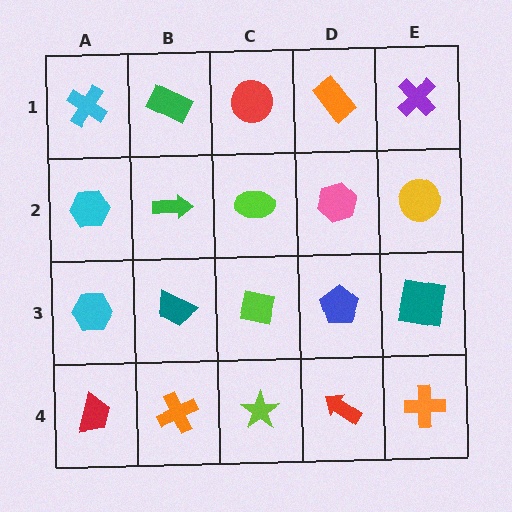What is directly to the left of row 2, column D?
A lime ellipse.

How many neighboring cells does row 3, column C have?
4.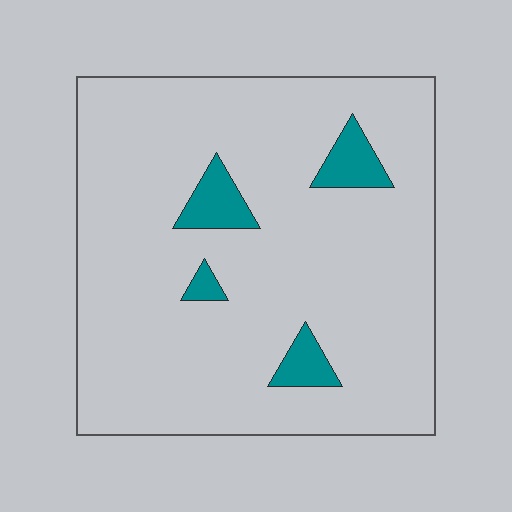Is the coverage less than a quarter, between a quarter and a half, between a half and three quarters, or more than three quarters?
Less than a quarter.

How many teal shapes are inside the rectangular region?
4.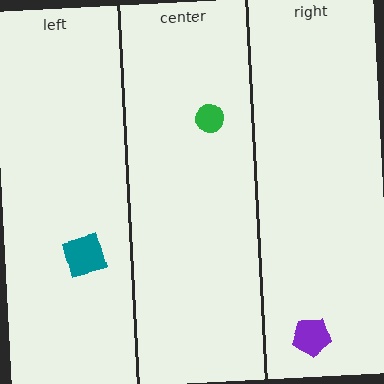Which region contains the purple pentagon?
The right region.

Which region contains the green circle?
The center region.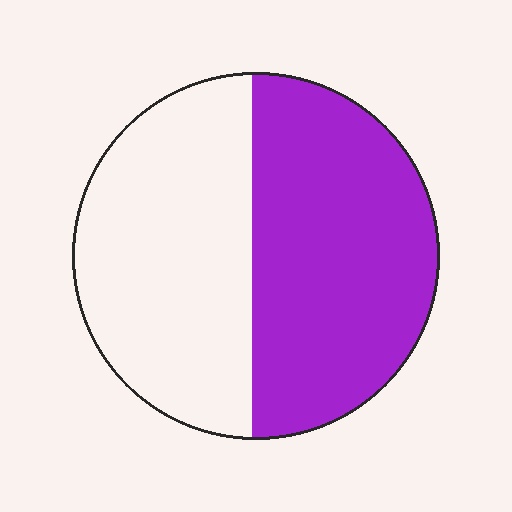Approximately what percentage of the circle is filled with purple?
Approximately 50%.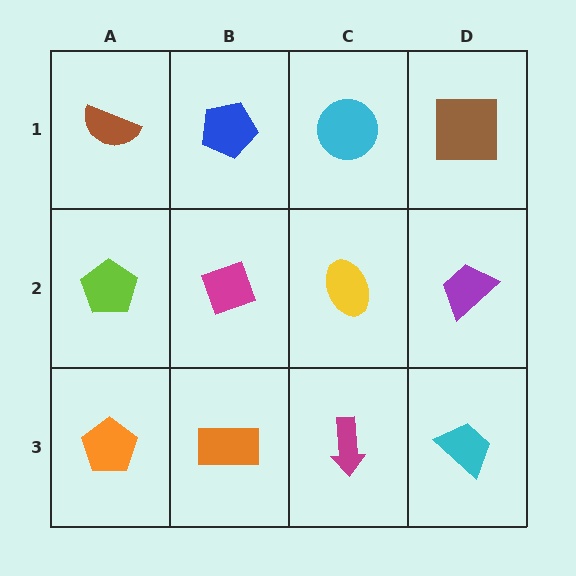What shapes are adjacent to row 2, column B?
A blue pentagon (row 1, column B), an orange rectangle (row 3, column B), a lime pentagon (row 2, column A), a yellow ellipse (row 2, column C).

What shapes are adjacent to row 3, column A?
A lime pentagon (row 2, column A), an orange rectangle (row 3, column B).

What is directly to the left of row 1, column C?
A blue pentagon.